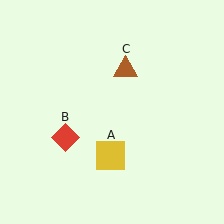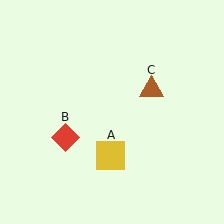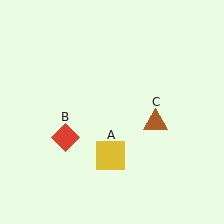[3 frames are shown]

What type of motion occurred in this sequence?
The brown triangle (object C) rotated clockwise around the center of the scene.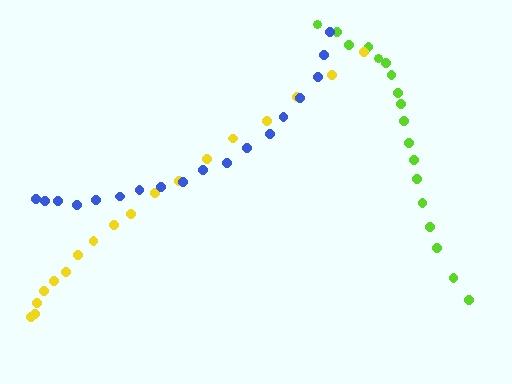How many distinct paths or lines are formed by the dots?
There are 3 distinct paths.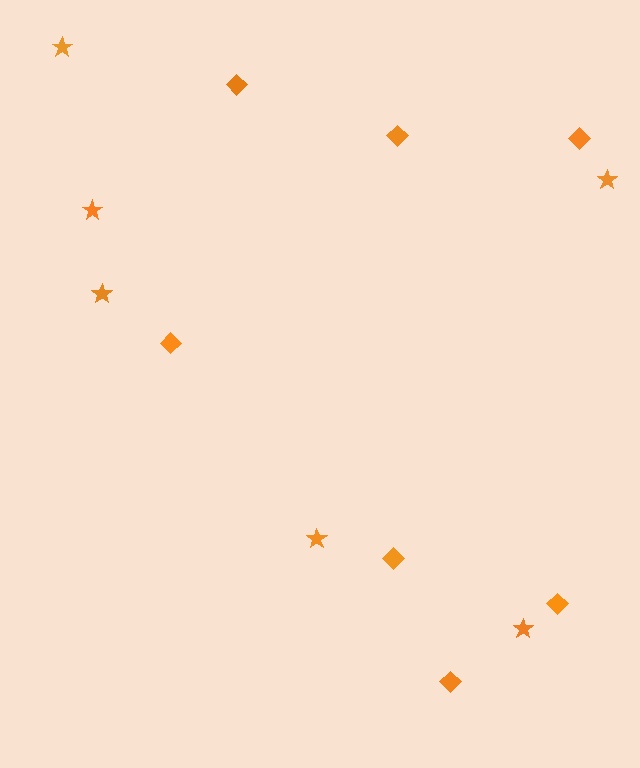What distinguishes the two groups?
There are 2 groups: one group of diamonds (7) and one group of stars (6).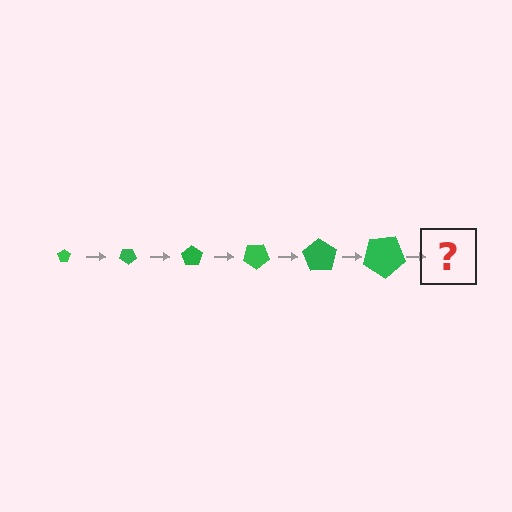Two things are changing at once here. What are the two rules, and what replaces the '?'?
The two rules are that the pentagon grows larger each step and it rotates 35 degrees each step. The '?' should be a pentagon, larger than the previous one and rotated 210 degrees from the start.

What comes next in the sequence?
The next element should be a pentagon, larger than the previous one and rotated 210 degrees from the start.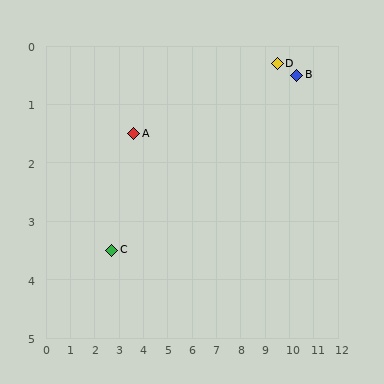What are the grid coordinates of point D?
Point D is at approximately (9.5, 0.3).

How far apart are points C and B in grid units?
Points C and B are about 8.2 grid units apart.